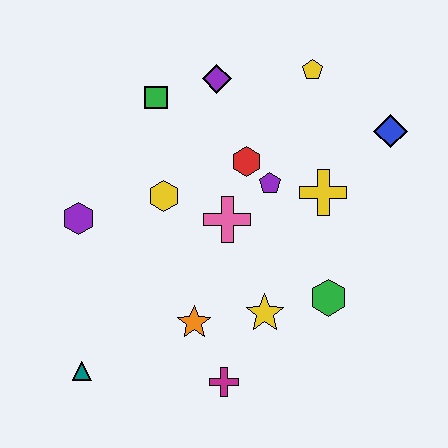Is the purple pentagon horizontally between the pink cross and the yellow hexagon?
No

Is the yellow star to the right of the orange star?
Yes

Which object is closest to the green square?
The purple diamond is closest to the green square.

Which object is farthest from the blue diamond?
The teal triangle is farthest from the blue diamond.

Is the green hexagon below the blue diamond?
Yes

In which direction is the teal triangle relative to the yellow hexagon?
The teal triangle is below the yellow hexagon.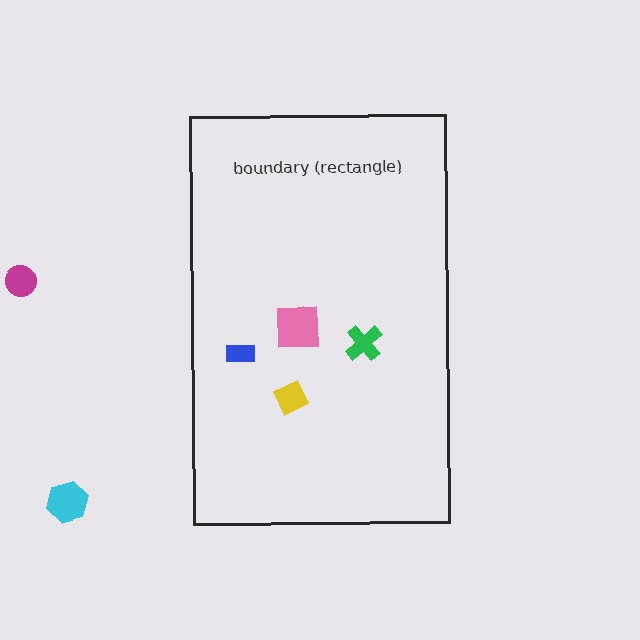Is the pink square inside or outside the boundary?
Inside.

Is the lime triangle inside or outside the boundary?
Inside.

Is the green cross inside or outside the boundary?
Inside.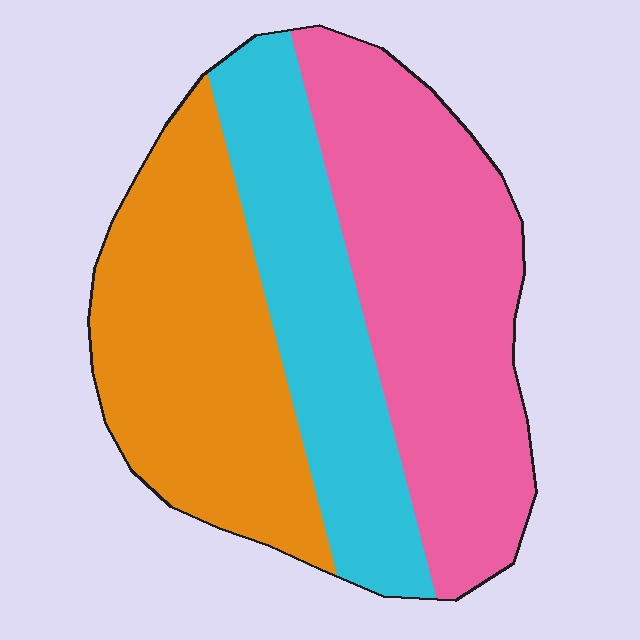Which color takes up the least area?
Cyan, at roughly 25%.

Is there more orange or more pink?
Pink.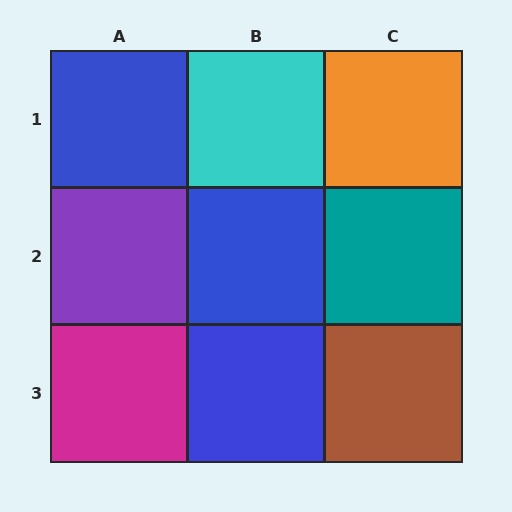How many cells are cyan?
1 cell is cyan.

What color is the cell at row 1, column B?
Cyan.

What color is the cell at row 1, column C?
Orange.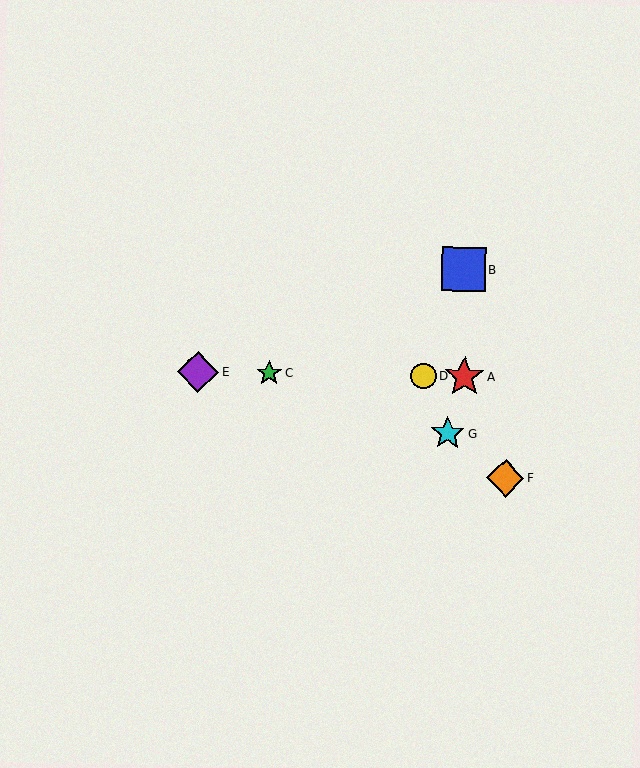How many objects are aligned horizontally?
4 objects (A, C, D, E) are aligned horizontally.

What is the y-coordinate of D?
Object D is at y≈376.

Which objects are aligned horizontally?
Objects A, C, D, E are aligned horizontally.